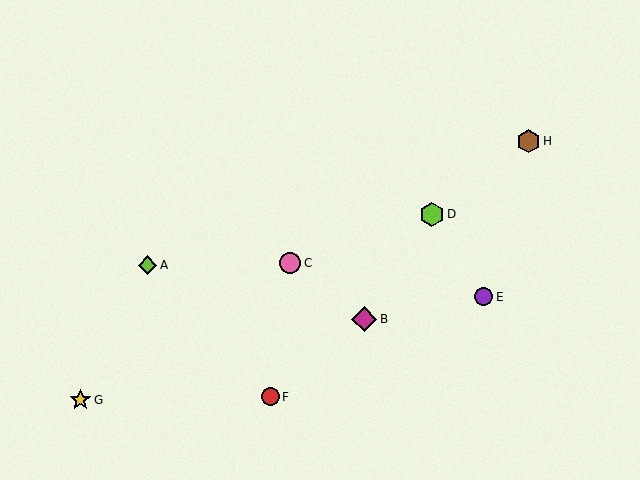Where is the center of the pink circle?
The center of the pink circle is at (290, 263).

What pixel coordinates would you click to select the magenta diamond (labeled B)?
Click at (364, 319) to select the magenta diamond B.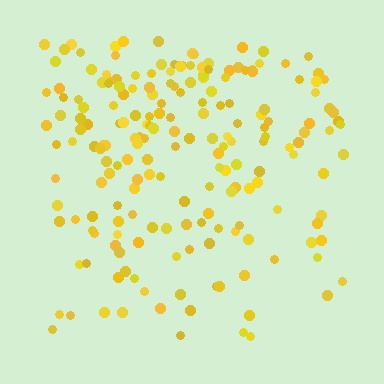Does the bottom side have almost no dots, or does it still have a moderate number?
Still a moderate number, just noticeably fewer than the top.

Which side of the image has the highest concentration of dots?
The top.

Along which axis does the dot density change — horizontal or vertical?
Vertical.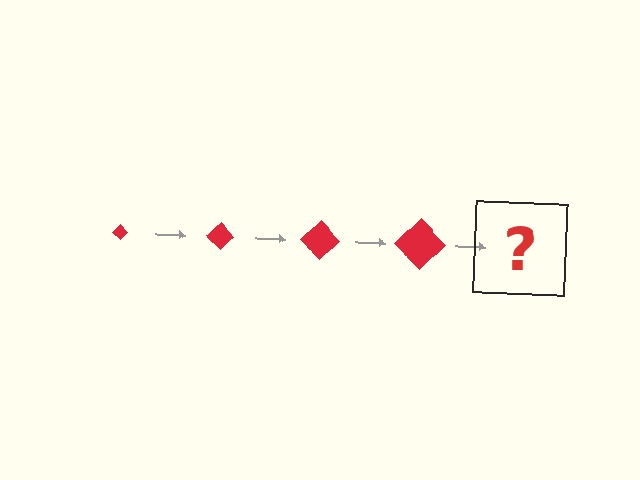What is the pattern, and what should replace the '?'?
The pattern is that the diamond gets progressively larger each step. The '?' should be a red diamond, larger than the previous one.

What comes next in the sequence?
The next element should be a red diamond, larger than the previous one.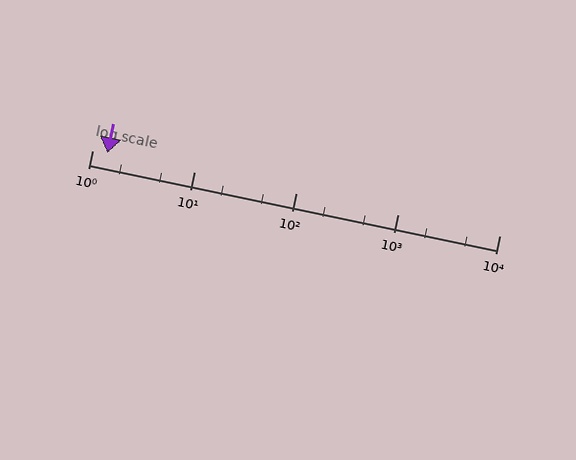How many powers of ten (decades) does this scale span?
The scale spans 4 decades, from 1 to 10000.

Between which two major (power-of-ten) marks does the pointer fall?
The pointer is between 1 and 10.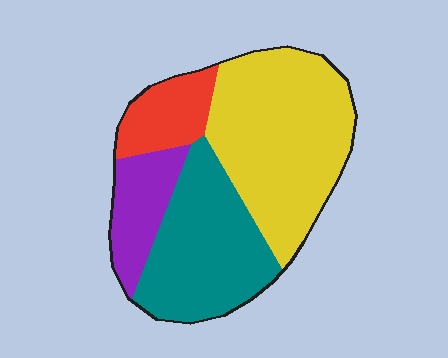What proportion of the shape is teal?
Teal covers roughly 30% of the shape.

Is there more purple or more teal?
Teal.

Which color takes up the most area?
Yellow, at roughly 45%.